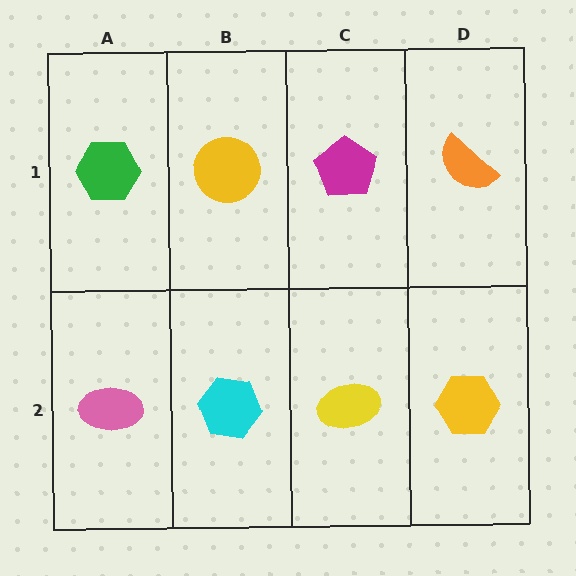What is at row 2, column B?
A cyan hexagon.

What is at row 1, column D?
An orange semicircle.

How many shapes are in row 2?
4 shapes.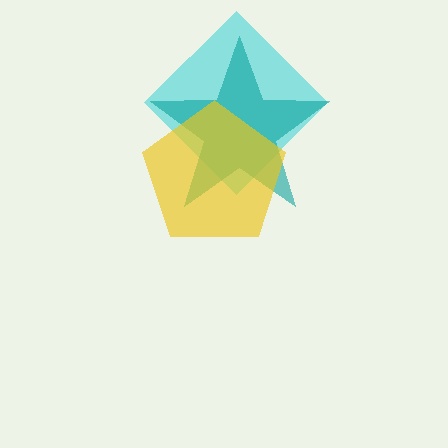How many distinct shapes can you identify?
There are 3 distinct shapes: a cyan diamond, a teal star, a yellow pentagon.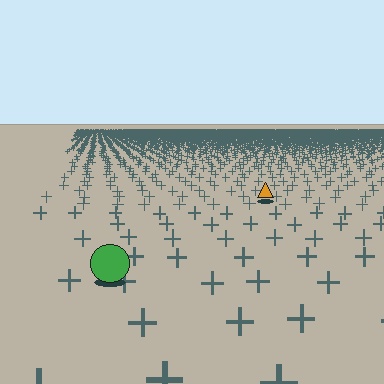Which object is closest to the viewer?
The green circle is closest. The texture marks near it are larger and more spread out.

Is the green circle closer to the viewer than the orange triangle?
Yes. The green circle is closer — you can tell from the texture gradient: the ground texture is coarser near it.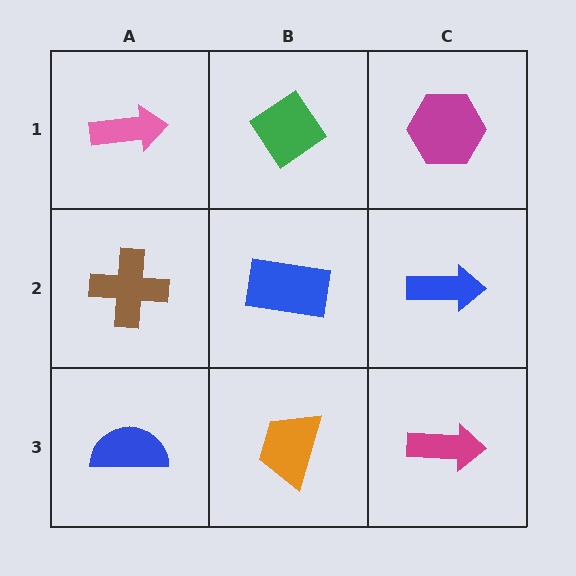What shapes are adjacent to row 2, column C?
A magenta hexagon (row 1, column C), a magenta arrow (row 3, column C), a blue rectangle (row 2, column B).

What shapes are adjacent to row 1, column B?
A blue rectangle (row 2, column B), a pink arrow (row 1, column A), a magenta hexagon (row 1, column C).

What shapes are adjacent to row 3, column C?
A blue arrow (row 2, column C), an orange trapezoid (row 3, column B).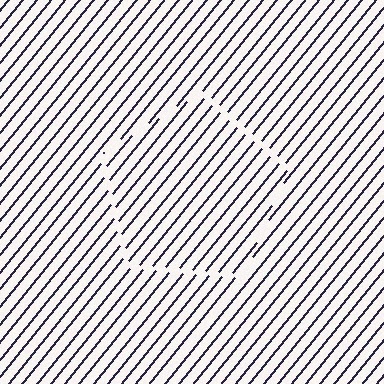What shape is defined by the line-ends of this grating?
An illusory pentagon. The interior of the shape contains the same grating, shifted by half a period — the contour is defined by the phase discontinuity where line-ends from the inner and outer gratings abut.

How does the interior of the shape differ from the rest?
The interior of the shape contains the same grating, shifted by half a period — the contour is defined by the phase discontinuity where line-ends from the inner and outer gratings abut.